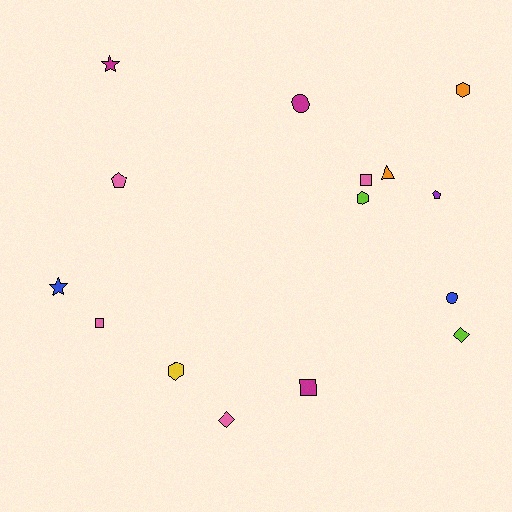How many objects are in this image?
There are 15 objects.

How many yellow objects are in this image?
There is 1 yellow object.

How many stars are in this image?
There are 2 stars.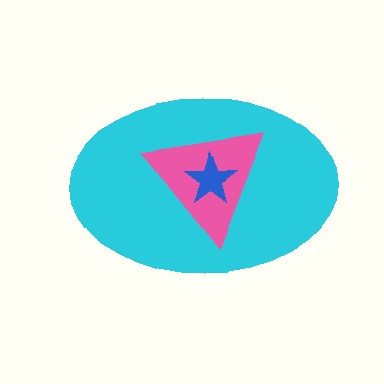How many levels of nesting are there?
3.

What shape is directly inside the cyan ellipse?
The pink triangle.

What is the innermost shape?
The blue star.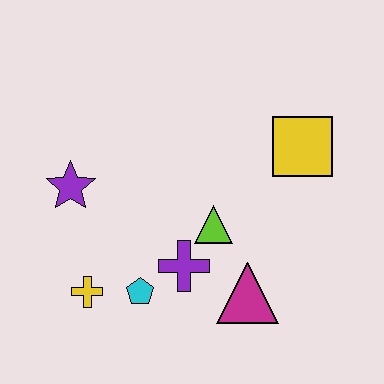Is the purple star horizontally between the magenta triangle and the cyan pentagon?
No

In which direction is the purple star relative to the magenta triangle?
The purple star is to the left of the magenta triangle.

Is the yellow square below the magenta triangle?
No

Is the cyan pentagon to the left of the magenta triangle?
Yes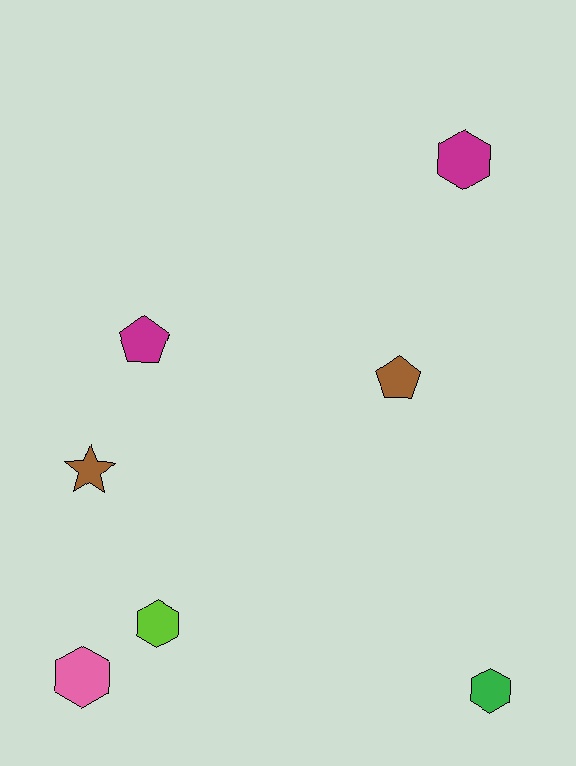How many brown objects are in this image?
There are 2 brown objects.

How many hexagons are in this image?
There are 4 hexagons.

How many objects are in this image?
There are 7 objects.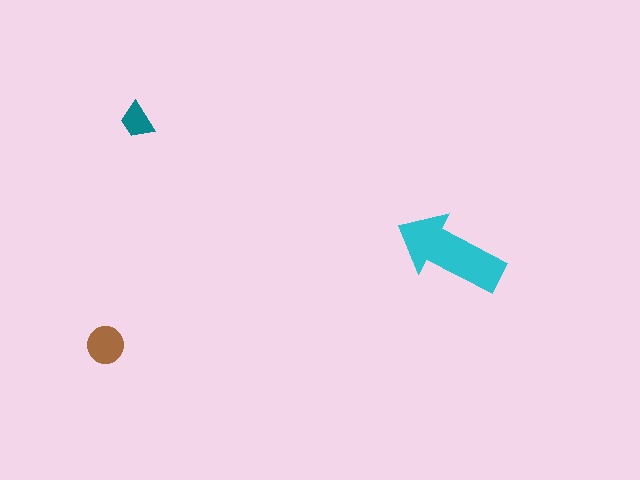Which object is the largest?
The cyan arrow.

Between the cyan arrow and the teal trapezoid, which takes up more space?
The cyan arrow.